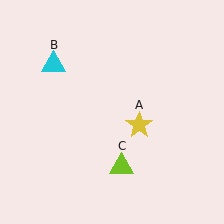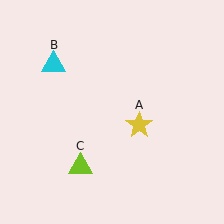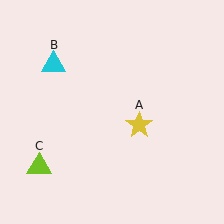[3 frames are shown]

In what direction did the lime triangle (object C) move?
The lime triangle (object C) moved left.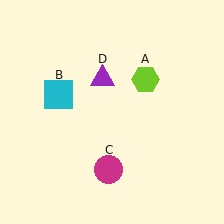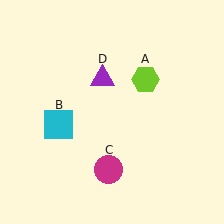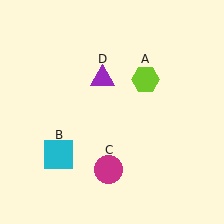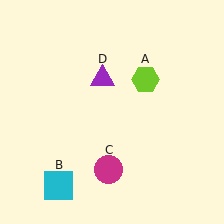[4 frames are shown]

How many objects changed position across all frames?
1 object changed position: cyan square (object B).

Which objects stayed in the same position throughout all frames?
Lime hexagon (object A) and magenta circle (object C) and purple triangle (object D) remained stationary.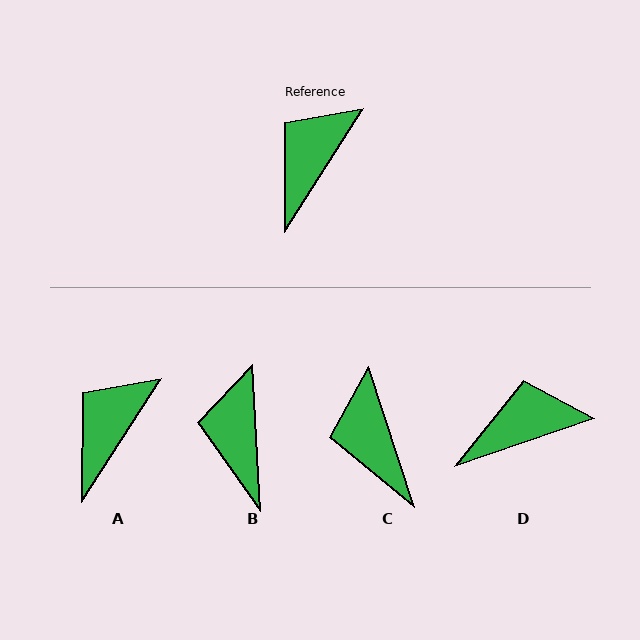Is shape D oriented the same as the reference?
No, it is off by about 39 degrees.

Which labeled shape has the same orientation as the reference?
A.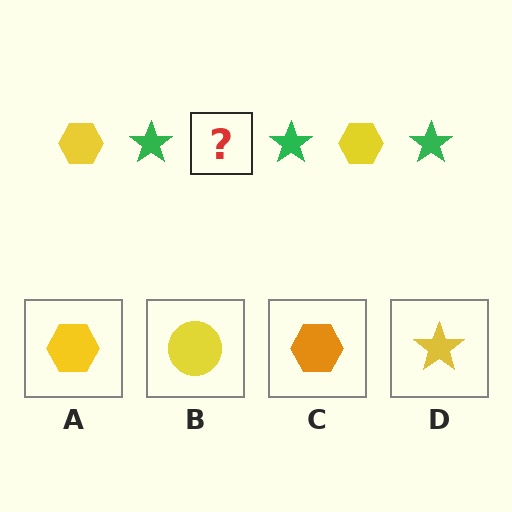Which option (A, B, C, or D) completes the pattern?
A.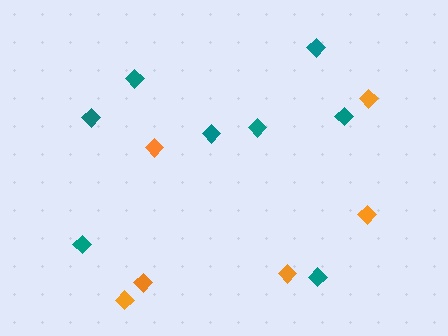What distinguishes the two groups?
There are 2 groups: one group of teal diamonds (8) and one group of orange diamonds (6).